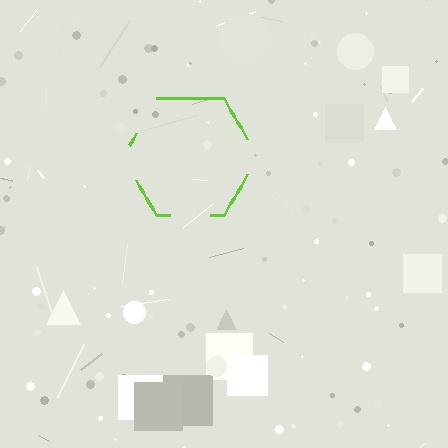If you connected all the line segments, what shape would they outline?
They would outline a hexagon.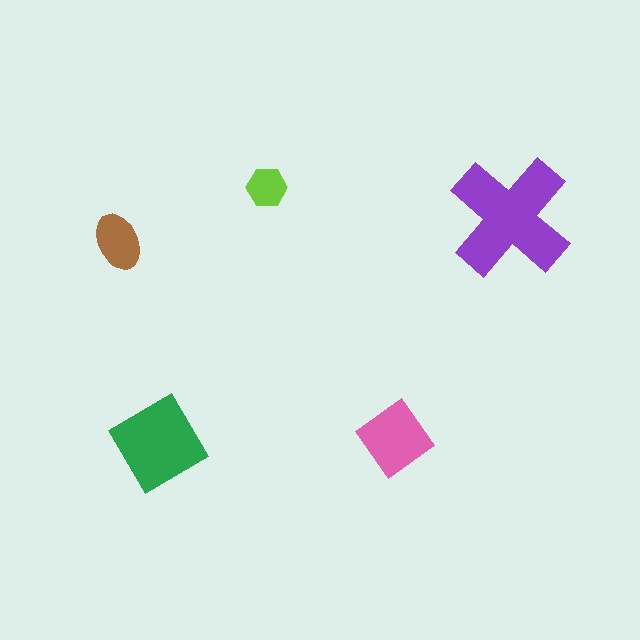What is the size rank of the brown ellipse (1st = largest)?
4th.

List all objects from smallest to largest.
The lime hexagon, the brown ellipse, the pink diamond, the green diamond, the purple cross.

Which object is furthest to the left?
The brown ellipse is leftmost.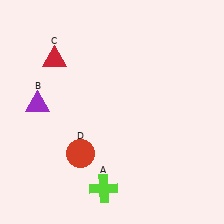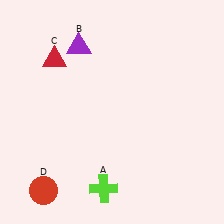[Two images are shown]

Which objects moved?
The objects that moved are: the purple triangle (B), the red circle (D).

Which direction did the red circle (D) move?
The red circle (D) moved left.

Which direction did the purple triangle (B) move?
The purple triangle (B) moved up.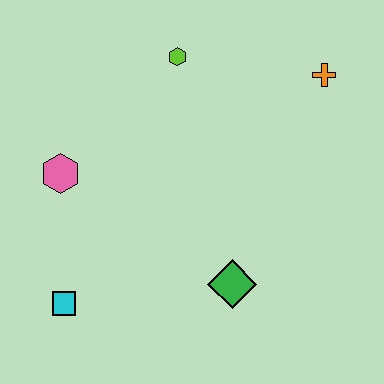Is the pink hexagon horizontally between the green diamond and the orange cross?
No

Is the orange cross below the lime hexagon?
Yes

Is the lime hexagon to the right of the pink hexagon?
Yes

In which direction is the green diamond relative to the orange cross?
The green diamond is below the orange cross.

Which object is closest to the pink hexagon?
The cyan square is closest to the pink hexagon.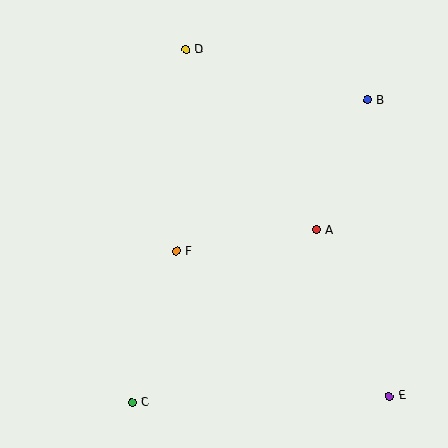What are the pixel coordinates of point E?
Point E is at (390, 396).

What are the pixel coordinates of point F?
Point F is at (176, 251).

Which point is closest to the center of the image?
Point F at (176, 251) is closest to the center.